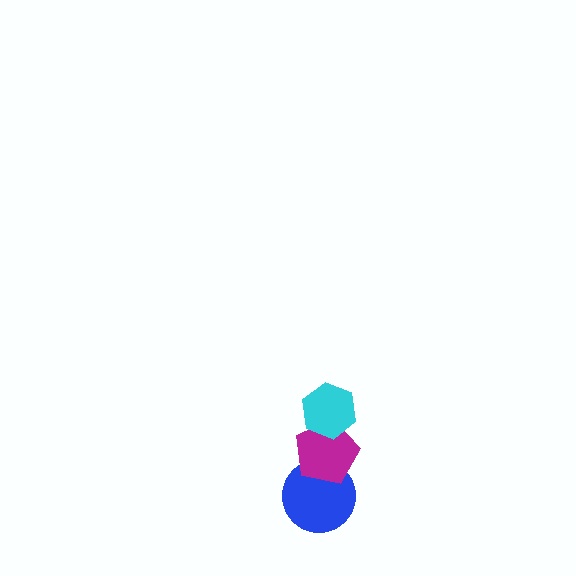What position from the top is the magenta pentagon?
The magenta pentagon is 2nd from the top.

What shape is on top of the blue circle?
The magenta pentagon is on top of the blue circle.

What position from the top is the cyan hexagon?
The cyan hexagon is 1st from the top.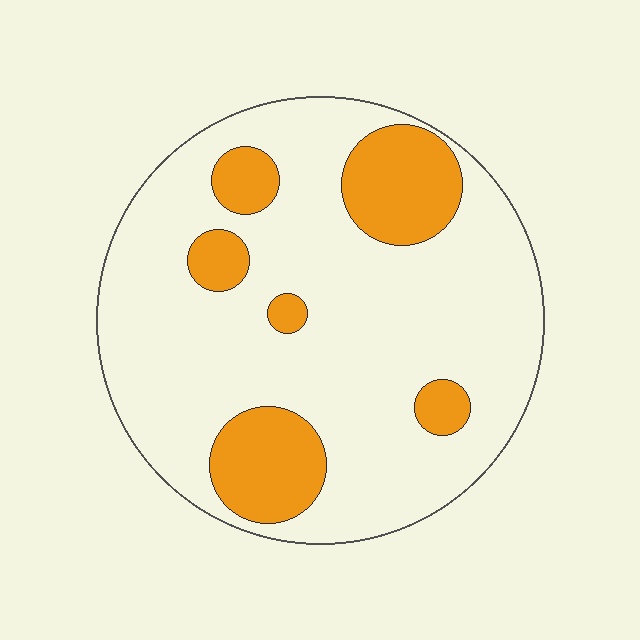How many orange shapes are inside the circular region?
6.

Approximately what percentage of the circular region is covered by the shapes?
Approximately 20%.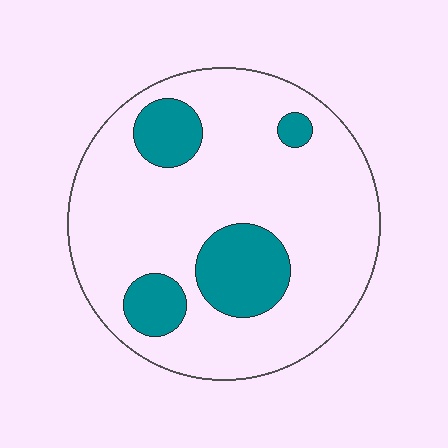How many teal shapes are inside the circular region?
4.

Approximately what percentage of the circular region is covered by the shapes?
Approximately 20%.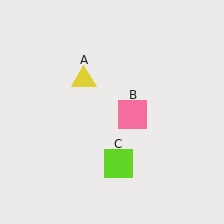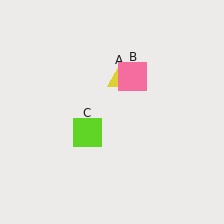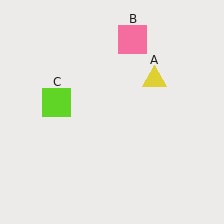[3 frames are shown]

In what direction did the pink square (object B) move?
The pink square (object B) moved up.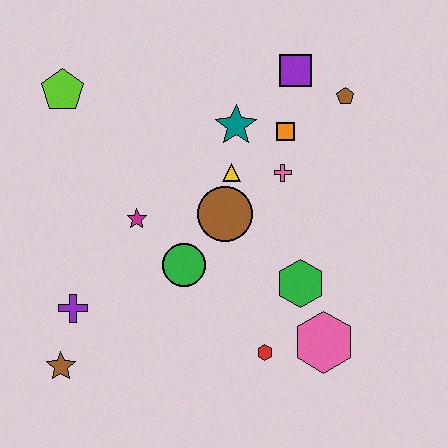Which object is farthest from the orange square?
The brown star is farthest from the orange square.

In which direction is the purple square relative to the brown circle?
The purple square is above the brown circle.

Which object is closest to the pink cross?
The orange square is closest to the pink cross.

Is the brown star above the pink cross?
No